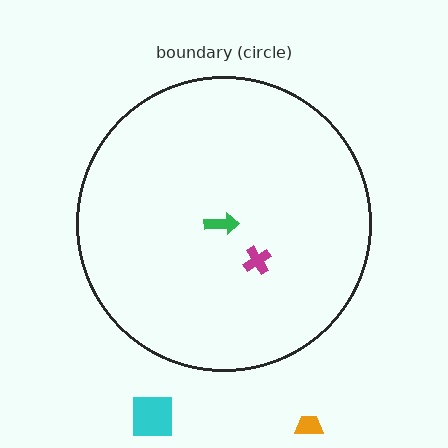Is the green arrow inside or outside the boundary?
Inside.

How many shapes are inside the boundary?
2 inside, 2 outside.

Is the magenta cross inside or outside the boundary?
Inside.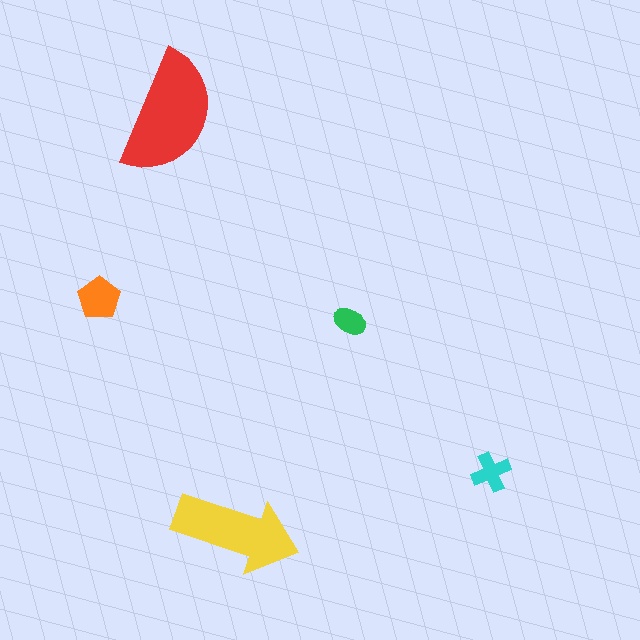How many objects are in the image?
There are 5 objects in the image.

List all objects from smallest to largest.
The green ellipse, the cyan cross, the orange pentagon, the yellow arrow, the red semicircle.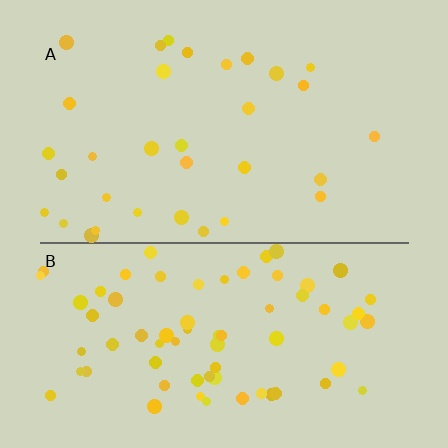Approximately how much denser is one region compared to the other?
Approximately 2.2× — region B over region A.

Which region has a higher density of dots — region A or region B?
B (the bottom).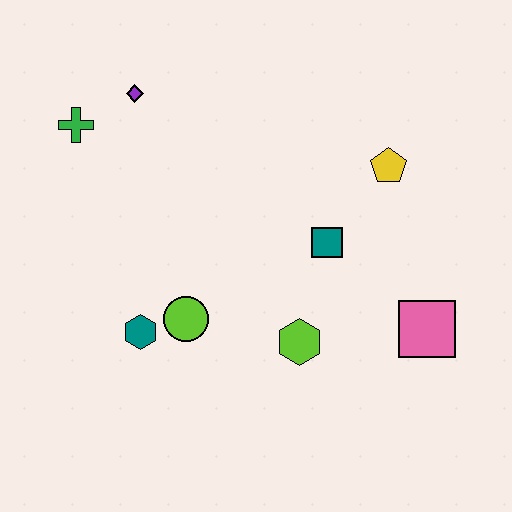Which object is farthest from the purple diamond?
The pink square is farthest from the purple diamond.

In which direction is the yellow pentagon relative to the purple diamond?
The yellow pentagon is to the right of the purple diamond.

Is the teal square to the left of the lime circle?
No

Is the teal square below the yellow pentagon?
Yes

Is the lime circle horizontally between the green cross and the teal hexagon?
No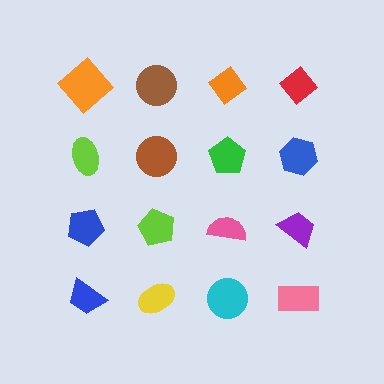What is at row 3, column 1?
A blue pentagon.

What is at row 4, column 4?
A pink rectangle.